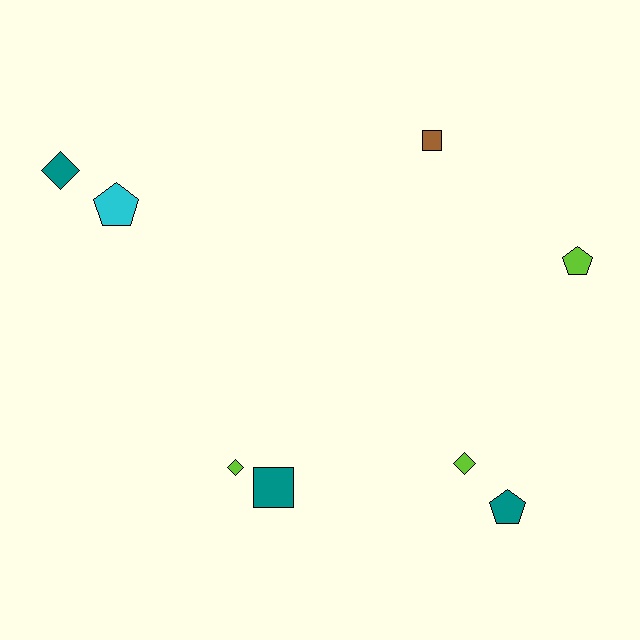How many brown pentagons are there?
There are no brown pentagons.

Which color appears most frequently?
Teal, with 3 objects.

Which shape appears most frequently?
Diamond, with 3 objects.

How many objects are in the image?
There are 8 objects.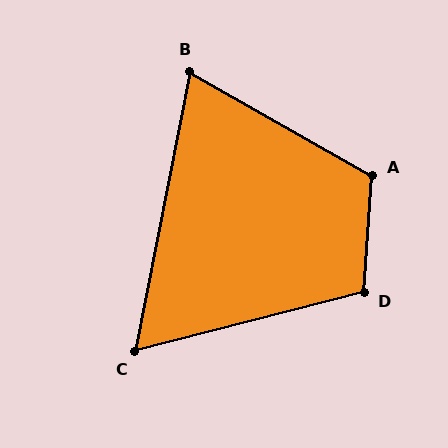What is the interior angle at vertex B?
Approximately 72 degrees (acute).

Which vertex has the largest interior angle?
A, at approximately 116 degrees.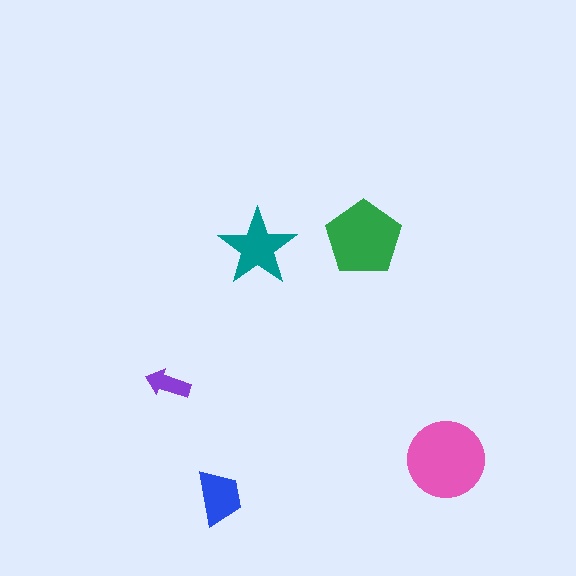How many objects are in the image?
There are 5 objects in the image.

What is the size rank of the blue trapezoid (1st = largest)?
4th.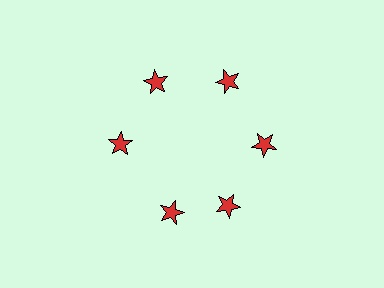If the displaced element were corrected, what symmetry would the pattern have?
It would have 6-fold rotational symmetry — the pattern would map onto itself every 60 degrees.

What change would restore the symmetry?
The symmetry would be restored by rotating it back into even spacing with its neighbors so that all 6 stars sit at equal angles and equal distance from the center.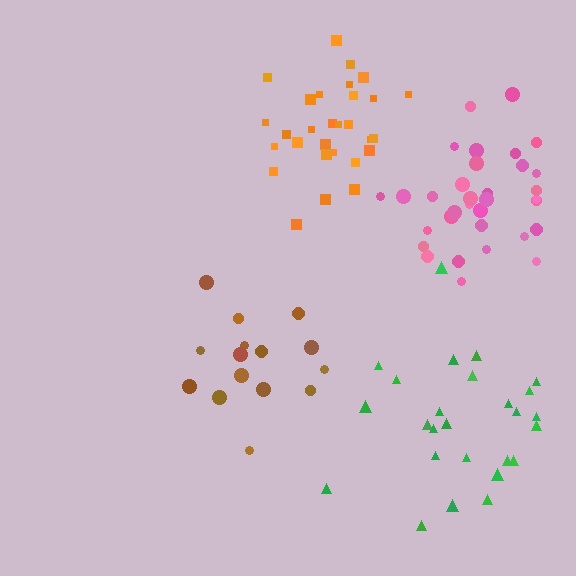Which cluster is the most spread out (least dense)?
Green.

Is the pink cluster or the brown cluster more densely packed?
Pink.